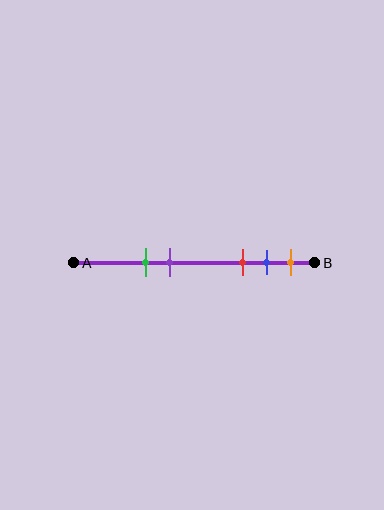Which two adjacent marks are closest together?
The blue and orange marks are the closest adjacent pair.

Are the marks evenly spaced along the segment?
No, the marks are not evenly spaced.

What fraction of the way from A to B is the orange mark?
The orange mark is approximately 90% (0.9) of the way from A to B.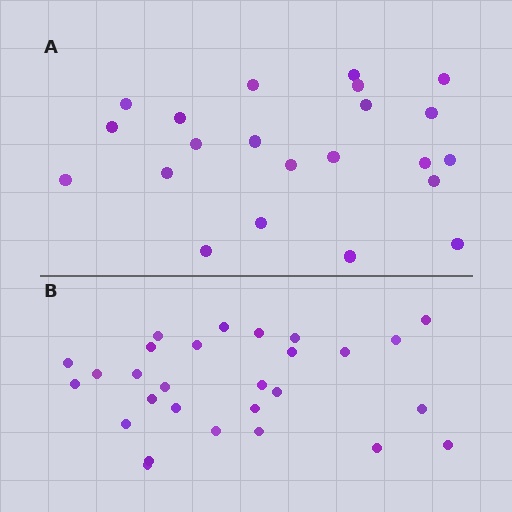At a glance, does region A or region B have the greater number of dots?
Region B (the bottom region) has more dots.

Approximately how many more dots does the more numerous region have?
Region B has about 6 more dots than region A.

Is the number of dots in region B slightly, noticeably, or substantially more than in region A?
Region B has noticeably more, but not dramatically so. The ratio is roughly 1.3 to 1.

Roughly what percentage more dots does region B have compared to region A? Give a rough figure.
About 25% more.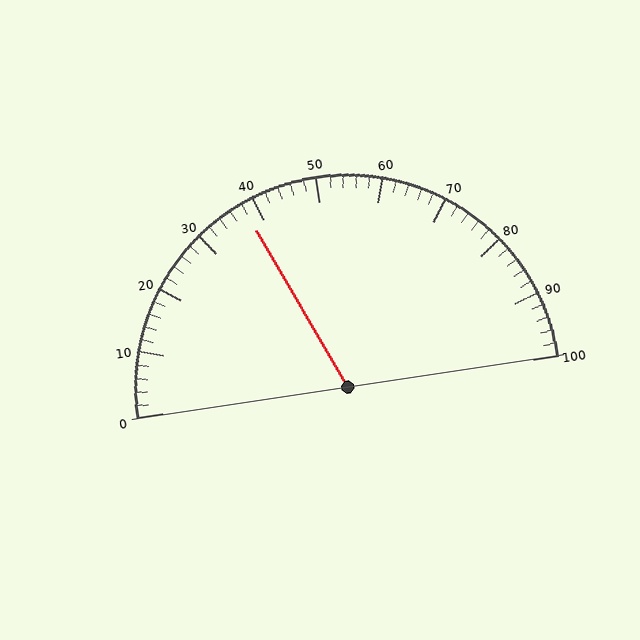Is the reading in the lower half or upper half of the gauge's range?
The reading is in the lower half of the range (0 to 100).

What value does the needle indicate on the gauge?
The needle indicates approximately 38.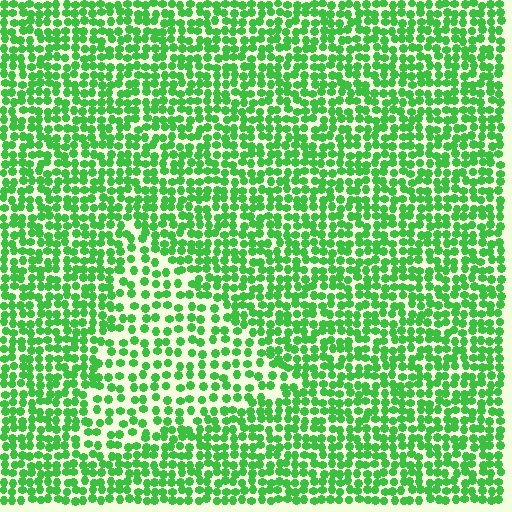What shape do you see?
I see a triangle.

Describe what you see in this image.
The image contains small green elements arranged at two different densities. A triangle-shaped region is visible where the elements are less densely packed than the surrounding area.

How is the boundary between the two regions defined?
The boundary is defined by a change in element density (approximately 1.7x ratio). All elements are the same color, size, and shape.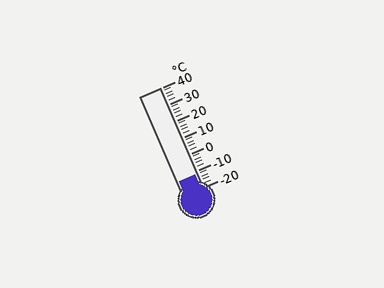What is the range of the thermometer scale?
The thermometer scale ranges from -20°C to 40°C.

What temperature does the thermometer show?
The thermometer shows approximately -12°C.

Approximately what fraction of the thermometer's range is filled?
The thermometer is filled to approximately 15% of its range.